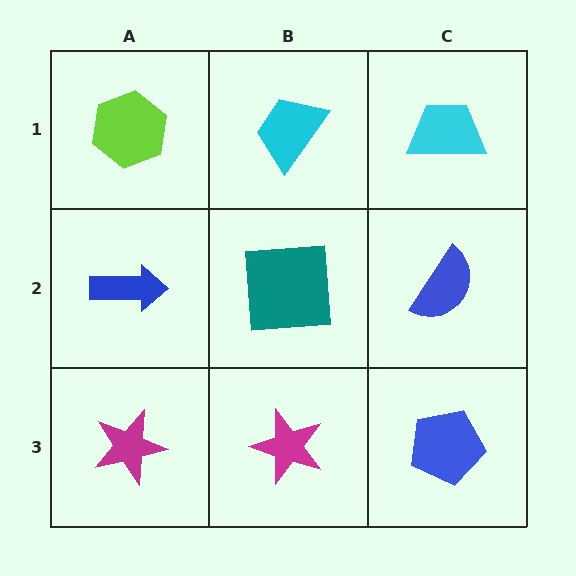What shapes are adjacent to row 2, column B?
A cyan trapezoid (row 1, column B), a magenta star (row 3, column B), a blue arrow (row 2, column A), a blue semicircle (row 2, column C).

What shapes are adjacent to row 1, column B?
A teal square (row 2, column B), a lime hexagon (row 1, column A), a cyan trapezoid (row 1, column C).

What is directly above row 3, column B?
A teal square.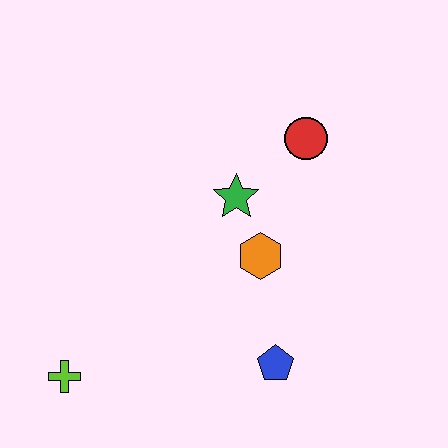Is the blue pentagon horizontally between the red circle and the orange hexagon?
Yes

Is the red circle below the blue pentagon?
No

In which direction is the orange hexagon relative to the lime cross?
The orange hexagon is to the right of the lime cross.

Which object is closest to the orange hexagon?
The green star is closest to the orange hexagon.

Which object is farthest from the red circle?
The lime cross is farthest from the red circle.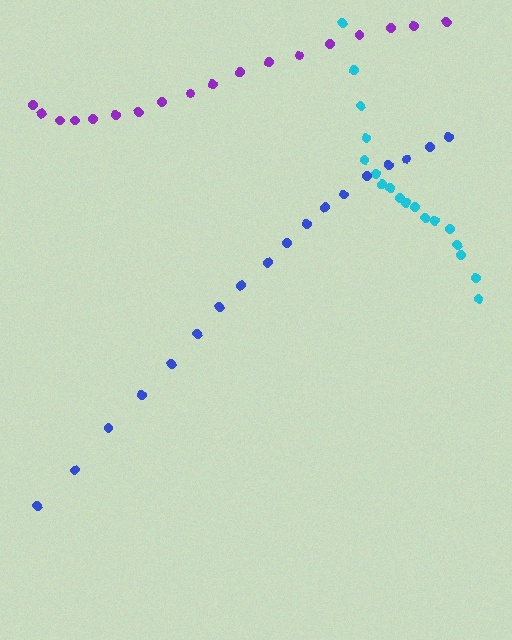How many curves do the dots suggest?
There are 3 distinct paths.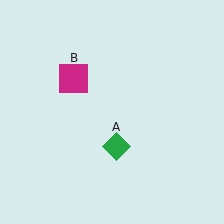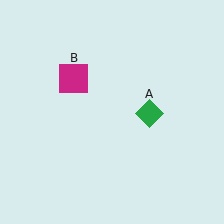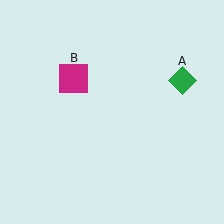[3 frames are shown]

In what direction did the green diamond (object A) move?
The green diamond (object A) moved up and to the right.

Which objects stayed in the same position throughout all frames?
Magenta square (object B) remained stationary.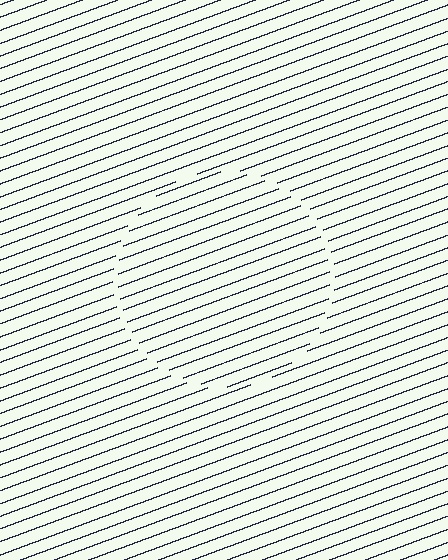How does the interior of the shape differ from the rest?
The interior of the shape contains the same grating, shifted by half a period — the contour is defined by the phase discontinuity where line-ends from the inner and outer gratings abut.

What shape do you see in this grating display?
An illusory circle. The interior of the shape contains the same grating, shifted by half a period — the contour is defined by the phase discontinuity where line-ends from the inner and outer gratings abut.